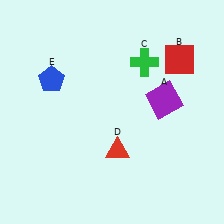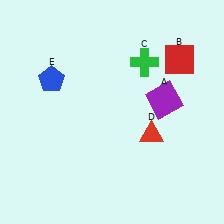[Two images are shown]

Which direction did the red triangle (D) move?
The red triangle (D) moved right.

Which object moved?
The red triangle (D) moved right.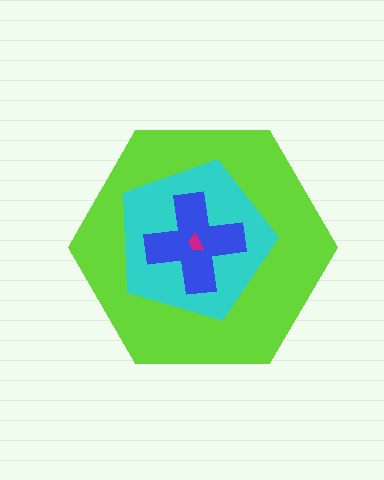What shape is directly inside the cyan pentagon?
The blue cross.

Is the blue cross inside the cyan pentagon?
Yes.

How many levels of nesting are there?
4.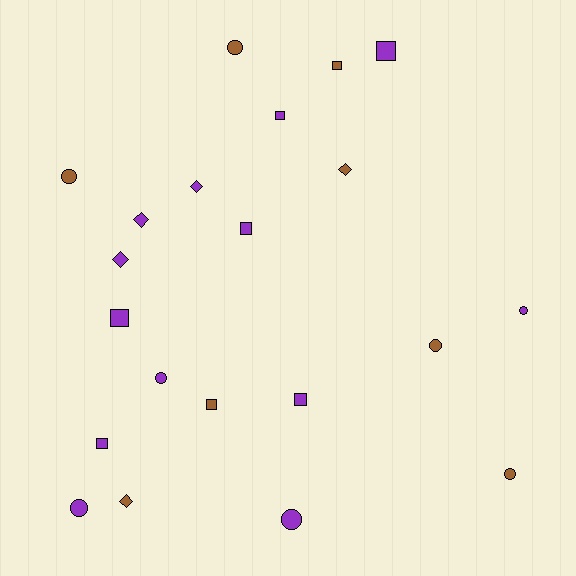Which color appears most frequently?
Purple, with 13 objects.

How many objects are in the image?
There are 21 objects.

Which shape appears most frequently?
Circle, with 8 objects.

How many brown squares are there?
There are 2 brown squares.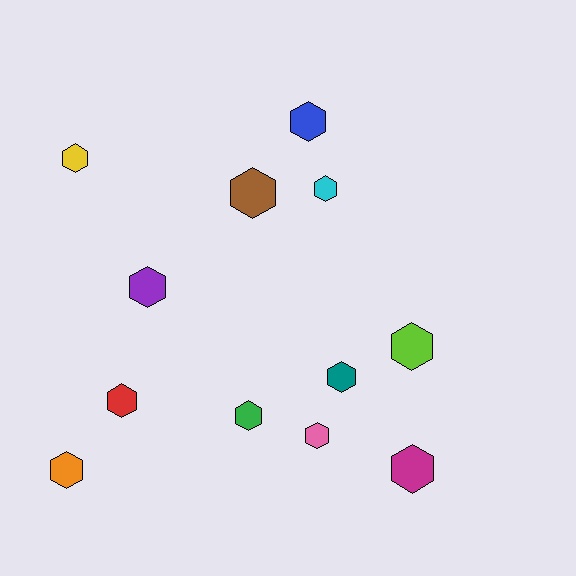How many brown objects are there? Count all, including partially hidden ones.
There is 1 brown object.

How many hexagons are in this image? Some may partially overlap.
There are 12 hexagons.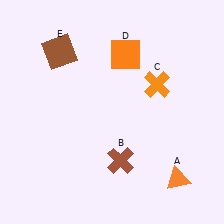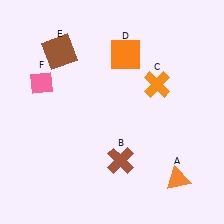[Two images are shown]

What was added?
A pink diamond (F) was added in Image 2.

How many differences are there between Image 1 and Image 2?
There is 1 difference between the two images.